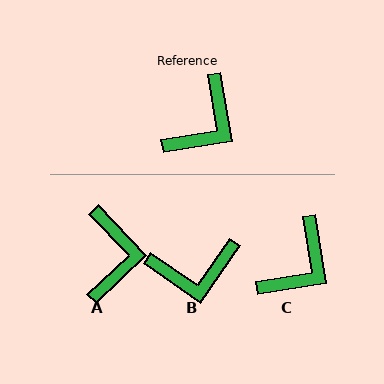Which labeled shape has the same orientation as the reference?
C.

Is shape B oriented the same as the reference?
No, it is off by about 44 degrees.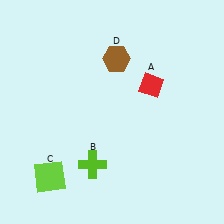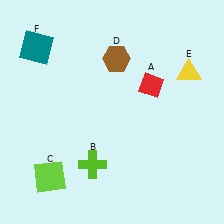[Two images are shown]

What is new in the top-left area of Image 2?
A teal square (F) was added in the top-left area of Image 2.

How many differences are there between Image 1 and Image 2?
There are 2 differences between the two images.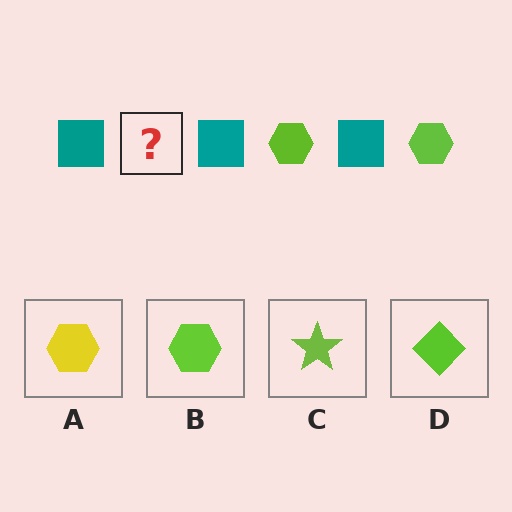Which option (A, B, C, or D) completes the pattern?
B.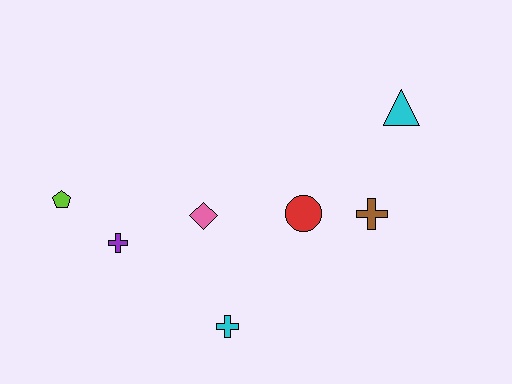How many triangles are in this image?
There is 1 triangle.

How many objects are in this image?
There are 7 objects.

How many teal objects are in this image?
There are no teal objects.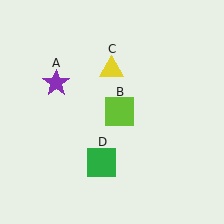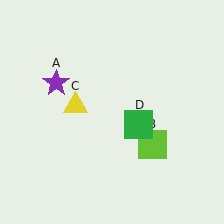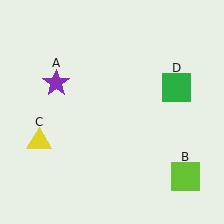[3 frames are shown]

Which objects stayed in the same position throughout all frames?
Purple star (object A) remained stationary.